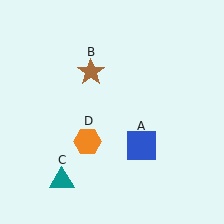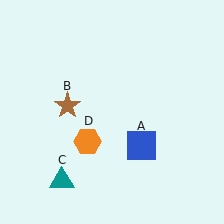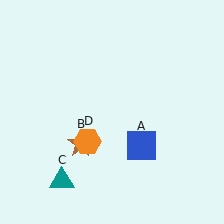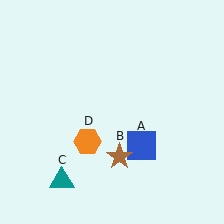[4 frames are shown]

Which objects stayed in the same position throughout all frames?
Blue square (object A) and teal triangle (object C) and orange hexagon (object D) remained stationary.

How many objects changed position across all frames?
1 object changed position: brown star (object B).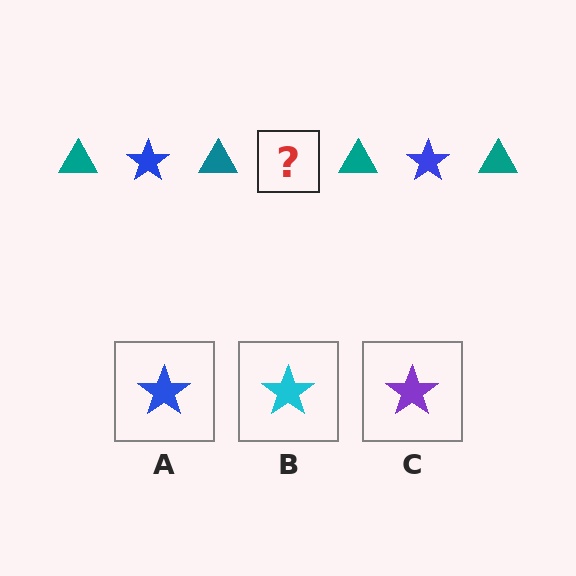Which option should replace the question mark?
Option A.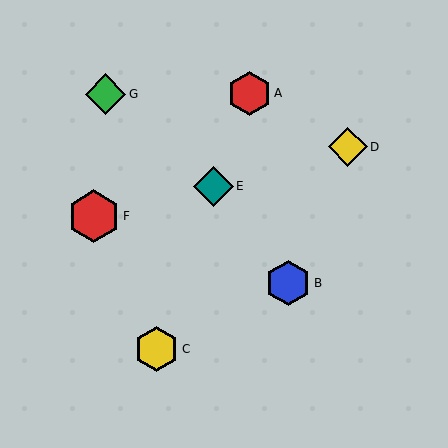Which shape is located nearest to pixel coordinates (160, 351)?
The yellow hexagon (labeled C) at (157, 349) is nearest to that location.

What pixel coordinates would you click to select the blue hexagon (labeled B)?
Click at (288, 283) to select the blue hexagon B.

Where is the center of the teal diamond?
The center of the teal diamond is at (213, 186).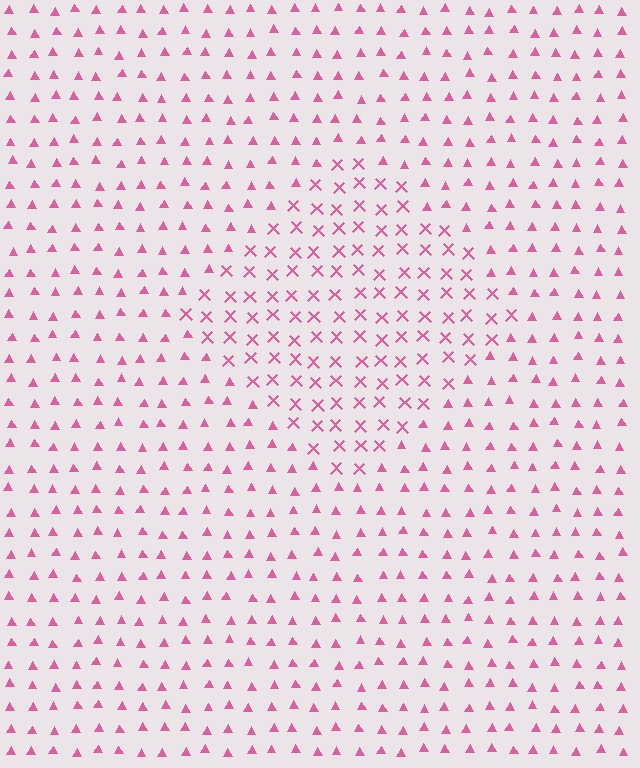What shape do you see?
I see a diamond.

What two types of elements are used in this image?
The image uses X marks inside the diamond region and triangles outside it.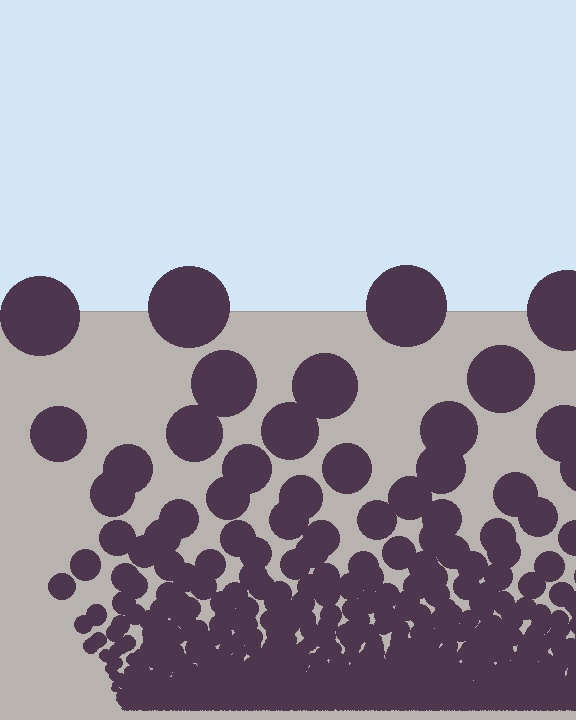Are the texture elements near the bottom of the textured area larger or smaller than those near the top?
Smaller. The gradient is inverted — elements near the bottom are smaller and denser.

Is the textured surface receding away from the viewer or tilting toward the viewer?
The surface appears to tilt toward the viewer. Texture elements get larger and sparser toward the top.